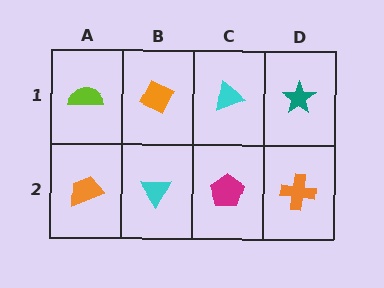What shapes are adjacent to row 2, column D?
A teal star (row 1, column D), a magenta pentagon (row 2, column C).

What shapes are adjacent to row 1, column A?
An orange trapezoid (row 2, column A), an orange diamond (row 1, column B).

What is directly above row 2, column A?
A lime semicircle.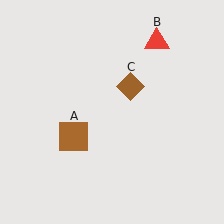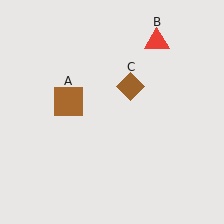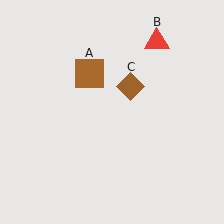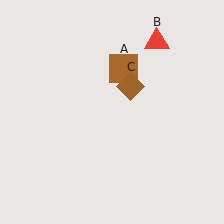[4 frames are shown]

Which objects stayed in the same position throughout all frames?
Red triangle (object B) and brown diamond (object C) remained stationary.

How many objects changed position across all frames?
1 object changed position: brown square (object A).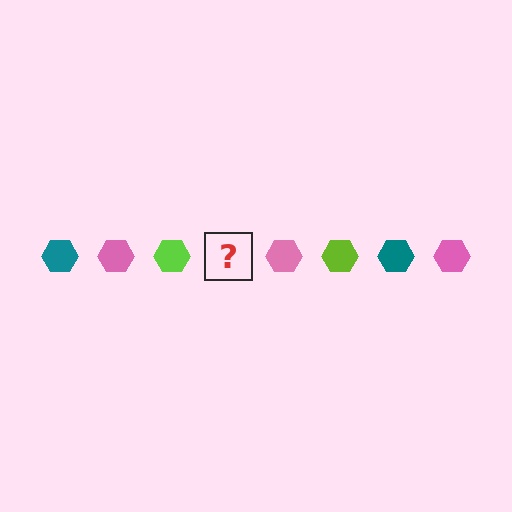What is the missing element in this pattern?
The missing element is a teal hexagon.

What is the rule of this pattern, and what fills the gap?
The rule is that the pattern cycles through teal, pink, lime hexagons. The gap should be filled with a teal hexagon.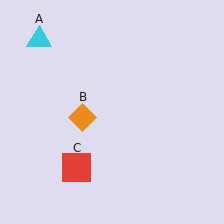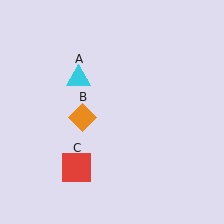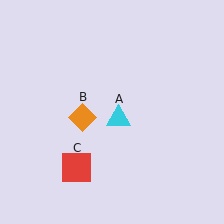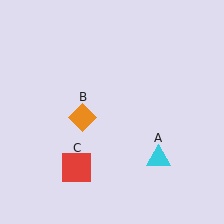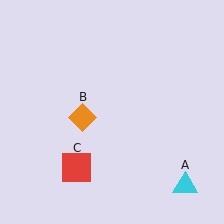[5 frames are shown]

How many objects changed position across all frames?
1 object changed position: cyan triangle (object A).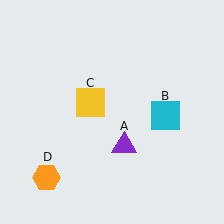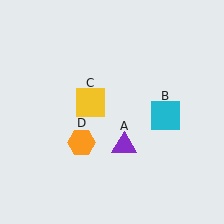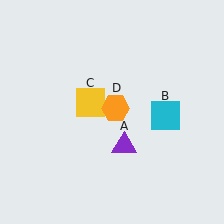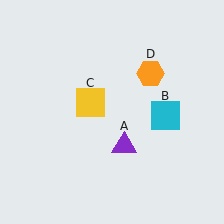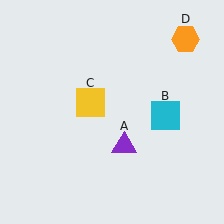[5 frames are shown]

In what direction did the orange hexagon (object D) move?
The orange hexagon (object D) moved up and to the right.